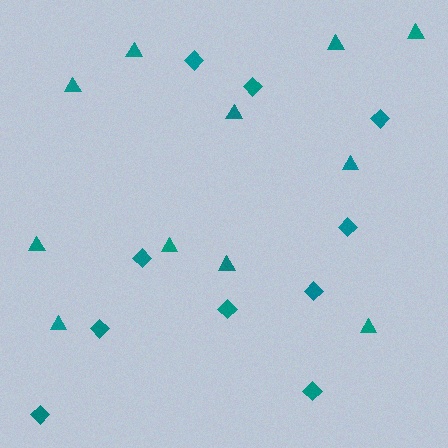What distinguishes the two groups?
There are 2 groups: one group of triangles (11) and one group of diamonds (10).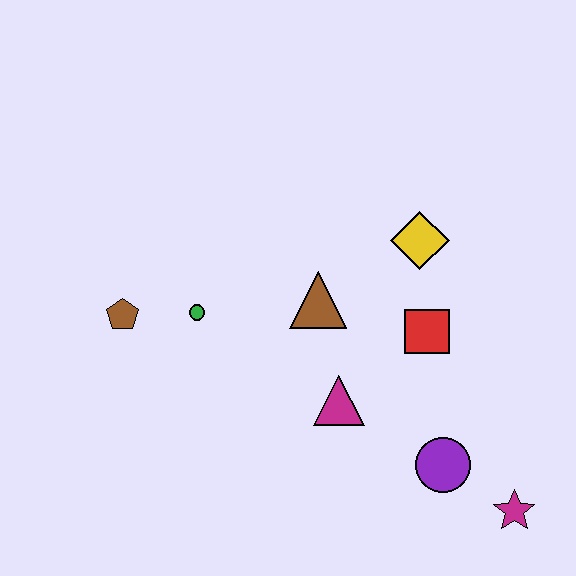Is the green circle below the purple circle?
No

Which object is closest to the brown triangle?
The magenta triangle is closest to the brown triangle.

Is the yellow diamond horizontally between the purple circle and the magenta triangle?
Yes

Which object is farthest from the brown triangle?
The magenta star is farthest from the brown triangle.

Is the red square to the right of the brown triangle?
Yes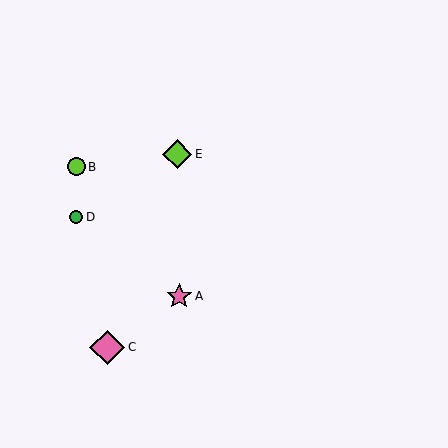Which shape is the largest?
The pink diamond (labeled C) is the largest.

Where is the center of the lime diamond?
The center of the lime diamond is at (177, 154).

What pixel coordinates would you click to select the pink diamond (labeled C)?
Click at (107, 347) to select the pink diamond C.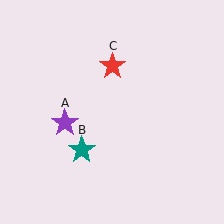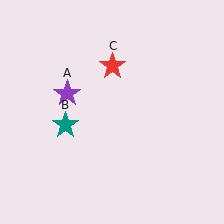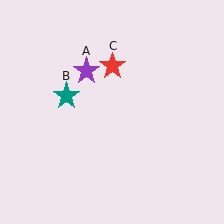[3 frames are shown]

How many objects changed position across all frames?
2 objects changed position: purple star (object A), teal star (object B).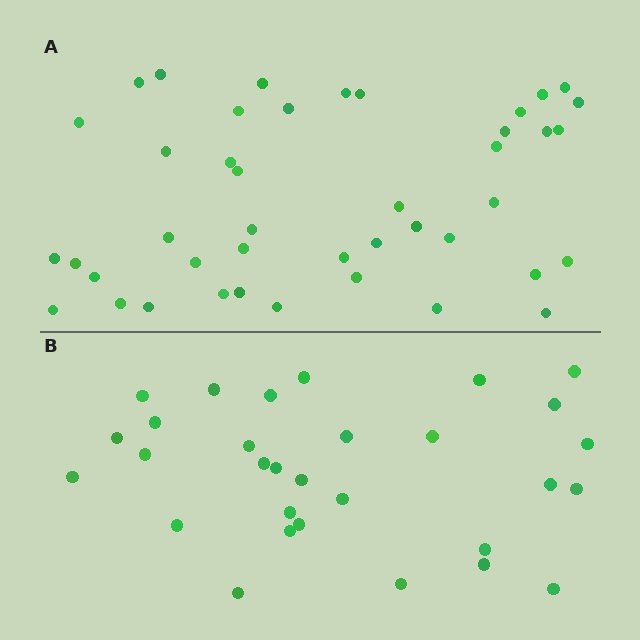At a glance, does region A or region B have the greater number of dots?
Region A (the top region) has more dots.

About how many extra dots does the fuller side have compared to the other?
Region A has approximately 15 more dots than region B.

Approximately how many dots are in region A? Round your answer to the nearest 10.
About 40 dots. (The exact count is 43, which rounds to 40.)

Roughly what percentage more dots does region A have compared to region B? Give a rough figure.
About 45% more.